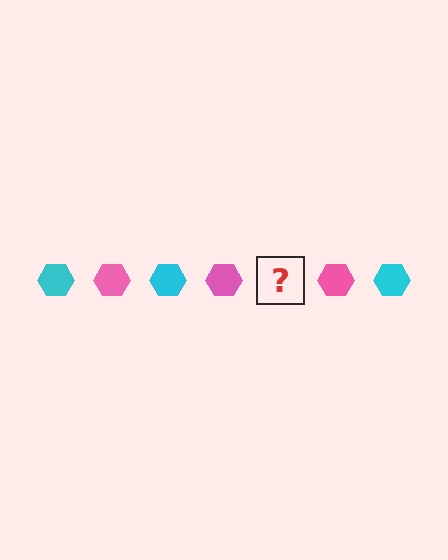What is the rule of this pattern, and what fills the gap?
The rule is that the pattern cycles through cyan, pink hexagons. The gap should be filled with a cyan hexagon.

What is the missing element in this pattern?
The missing element is a cyan hexagon.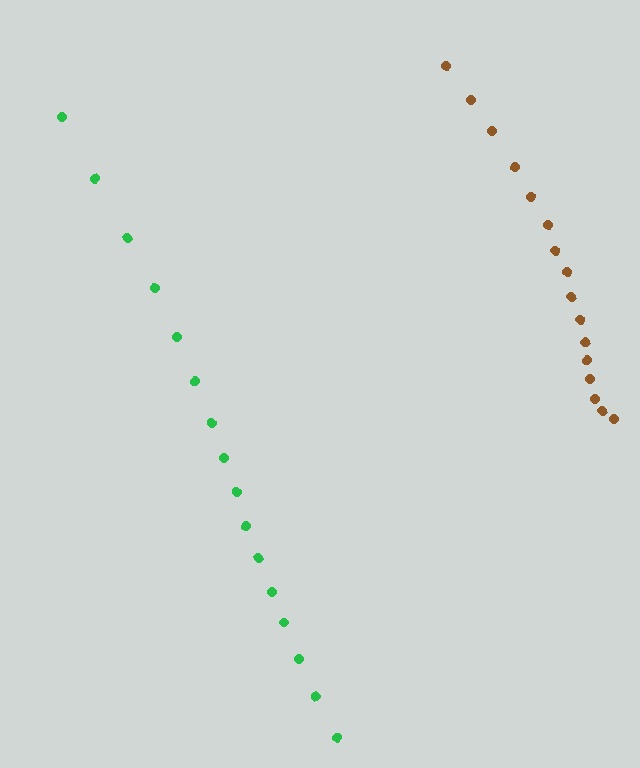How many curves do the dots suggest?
There are 2 distinct paths.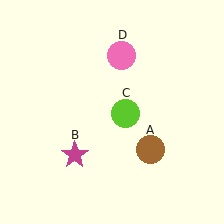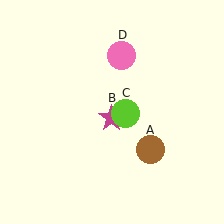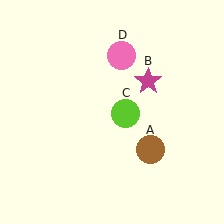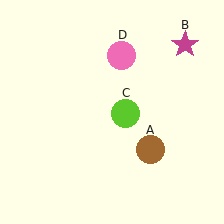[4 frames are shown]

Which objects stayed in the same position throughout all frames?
Brown circle (object A) and lime circle (object C) and pink circle (object D) remained stationary.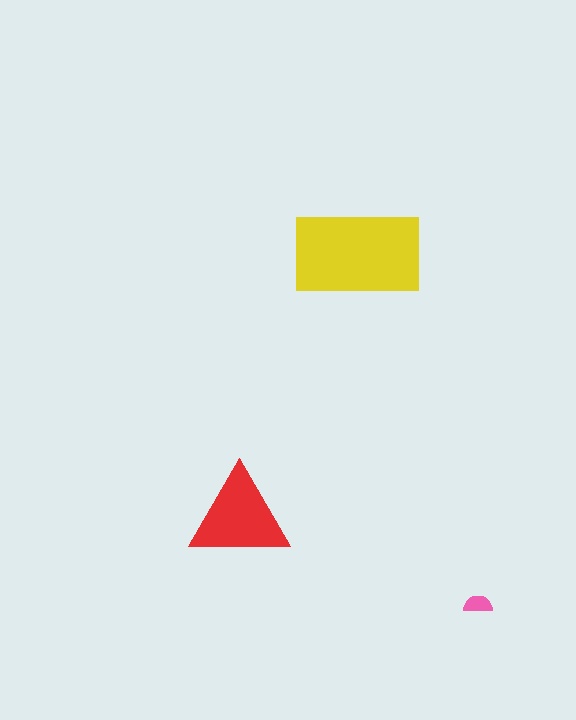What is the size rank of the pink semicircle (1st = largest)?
3rd.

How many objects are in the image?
There are 3 objects in the image.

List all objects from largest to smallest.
The yellow rectangle, the red triangle, the pink semicircle.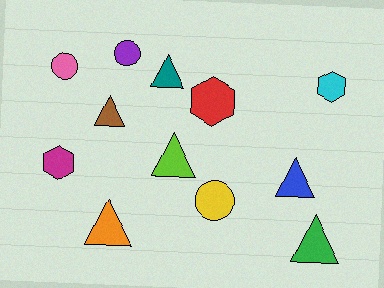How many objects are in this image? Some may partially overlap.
There are 12 objects.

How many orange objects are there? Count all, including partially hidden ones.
There is 1 orange object.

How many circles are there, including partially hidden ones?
There are 3 circles.